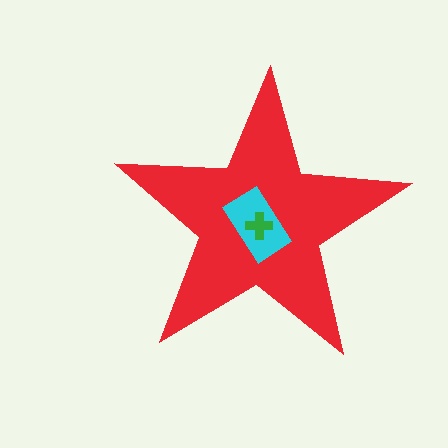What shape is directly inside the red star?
The cyan rectangle.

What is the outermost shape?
The red star.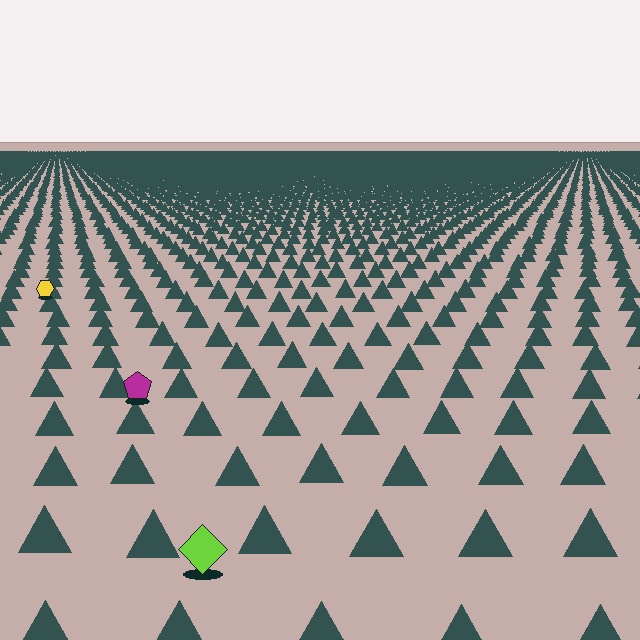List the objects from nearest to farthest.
From nearest to farthest: the lime diamond, the magenta pentagon, the yellow hexagon.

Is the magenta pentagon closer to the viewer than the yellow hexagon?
Yes. The magenta pentagon is closer — you can tell from the texture gradient: the ground texture is coarser near it.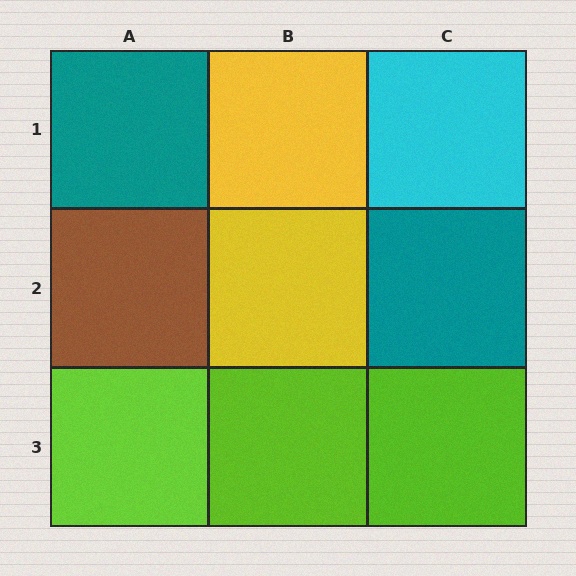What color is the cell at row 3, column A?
Lime.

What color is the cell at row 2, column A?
Brown.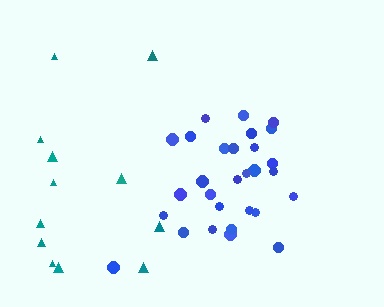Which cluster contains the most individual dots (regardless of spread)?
Blue (29).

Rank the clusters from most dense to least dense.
blue, teal.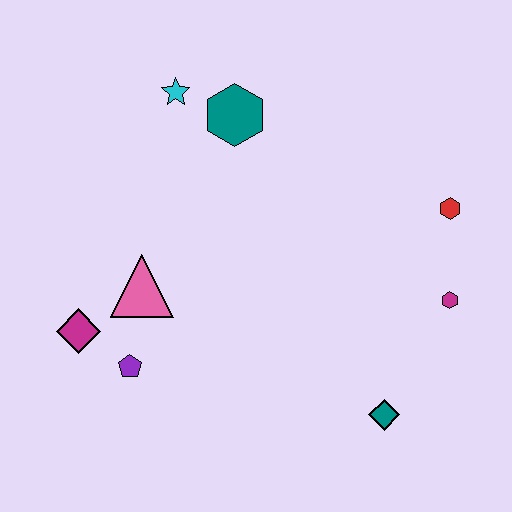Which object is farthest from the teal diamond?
The cyan star is farthest from the teal diamond.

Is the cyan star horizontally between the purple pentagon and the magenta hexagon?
Yes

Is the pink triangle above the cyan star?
No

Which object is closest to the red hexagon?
The magenta hexagon is closest to the red hexagon.